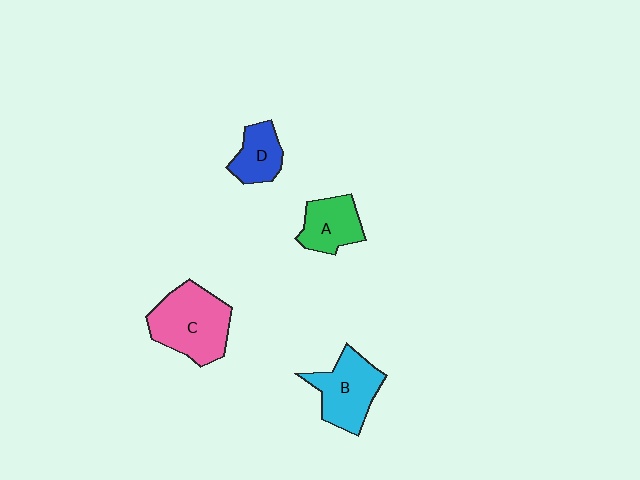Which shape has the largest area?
Shape C (pink).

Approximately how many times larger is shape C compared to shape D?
Approximately 2.0 times.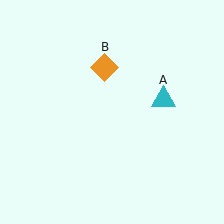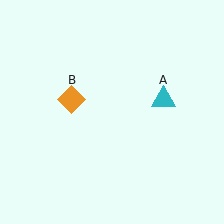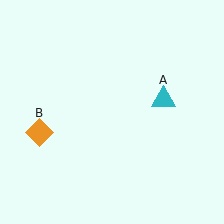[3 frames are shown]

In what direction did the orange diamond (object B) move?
The orange diamond (object B) moved down and to the left.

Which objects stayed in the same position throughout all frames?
Cyan triangle (object A) remained stationary.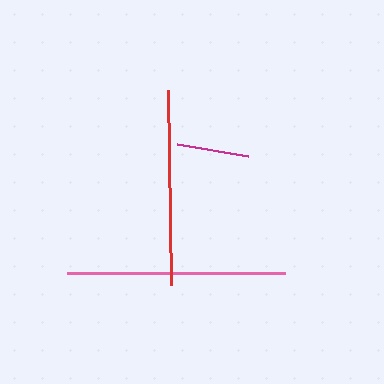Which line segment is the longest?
The pink line is the longest at approximately 219 pixels.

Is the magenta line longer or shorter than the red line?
The red line is longer than the magenta line.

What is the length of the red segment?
The red segment is approximately 196 pixels long.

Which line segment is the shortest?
The magenta line is the shortest at approximately 71 pixels.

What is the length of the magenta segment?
The magenta segment is approximately 71 pixels long.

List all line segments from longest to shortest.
From longest to shortest: pink, red, magenta.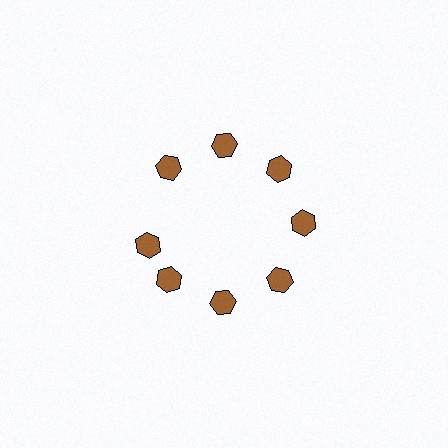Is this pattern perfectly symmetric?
No. The 8 brown hexagons are arranged in a ring, but one element near the 9 o'clock position is rotated out of alignment along the ring, breaking the 8-fold rotational symmetry.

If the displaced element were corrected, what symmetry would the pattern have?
It would have 8-fold rotational symmetry — the pattern would map onto itself every 45 degrees.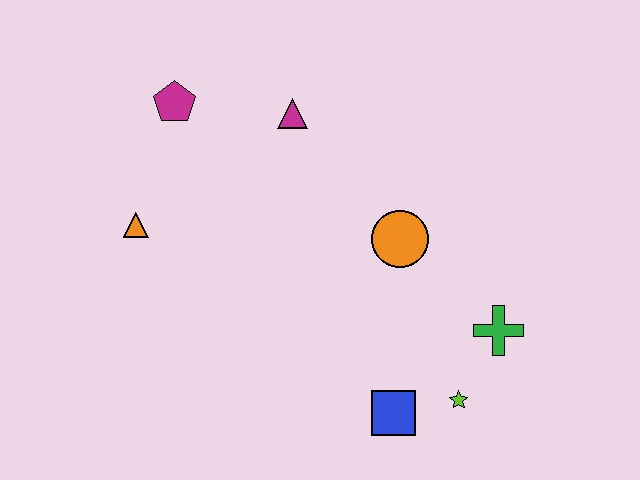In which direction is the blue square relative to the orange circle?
The blue square is below the orange circle.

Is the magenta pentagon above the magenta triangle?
Yes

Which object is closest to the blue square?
The lime star is closest to the blue square.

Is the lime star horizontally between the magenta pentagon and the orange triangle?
No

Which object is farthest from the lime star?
The magenta pentagon is farthest from the lime star.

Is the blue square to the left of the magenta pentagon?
No